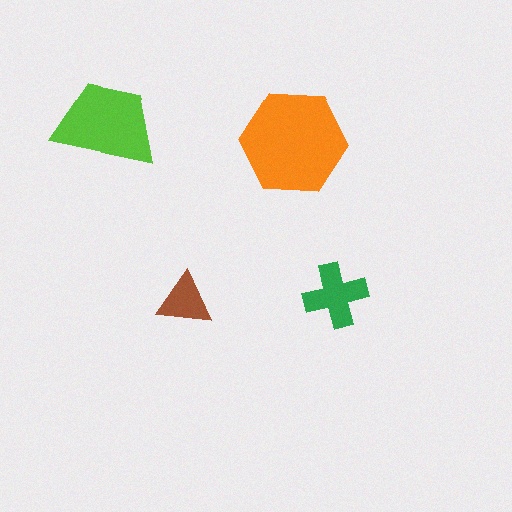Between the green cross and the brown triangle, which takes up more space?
The green cross.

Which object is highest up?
The lime trapezoid is topmost.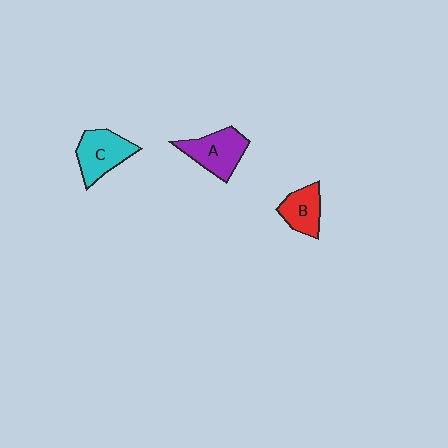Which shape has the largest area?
Shape A (purple).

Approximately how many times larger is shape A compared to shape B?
Approximately 1.4 times.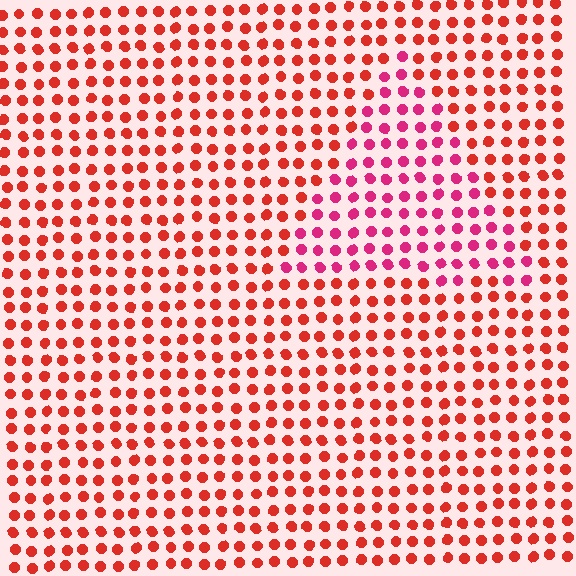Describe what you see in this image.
The image is filled with small red elements in a uniform arrangement. A triangle-shaped region is visible where the elements are tinted to a slightly different hue, forming a subtle color boundary.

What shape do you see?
I see a triangle.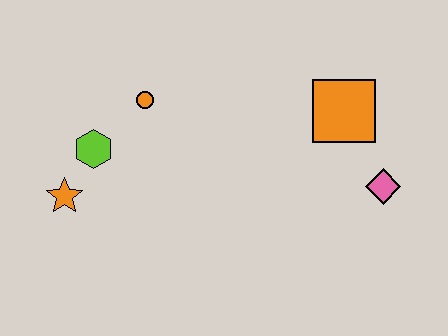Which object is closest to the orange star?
The lime hexagon is closest to the orange star.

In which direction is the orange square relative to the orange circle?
The orange square is to the right of the orange circle.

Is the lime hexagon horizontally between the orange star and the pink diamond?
Yes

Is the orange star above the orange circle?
No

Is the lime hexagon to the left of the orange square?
Yes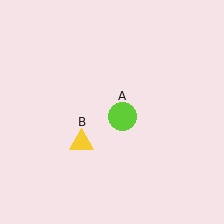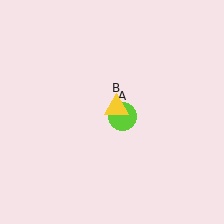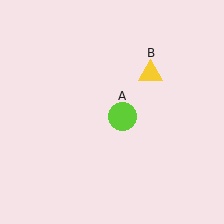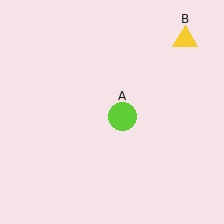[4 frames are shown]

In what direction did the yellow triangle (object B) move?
The yellow triangle (object B) moved up and to the right.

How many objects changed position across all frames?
1 object changed position: yellow triangle (object B).